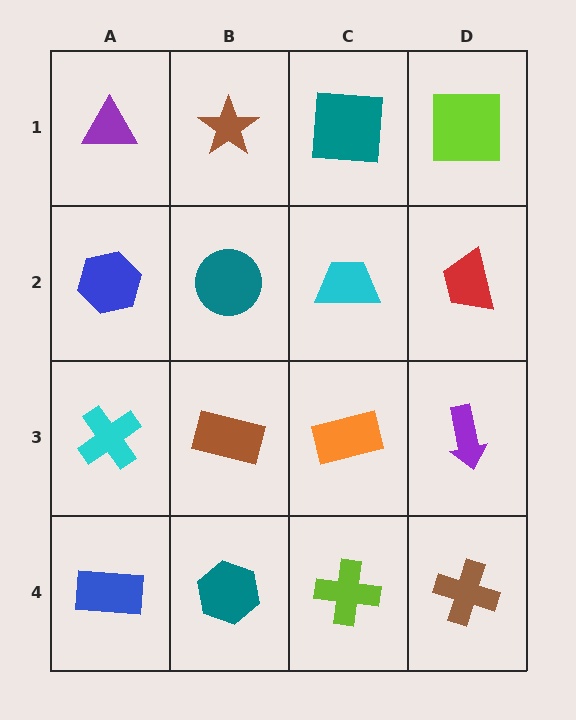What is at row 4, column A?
A blue rectangle.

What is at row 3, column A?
A cyan cross.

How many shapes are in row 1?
4 shapes.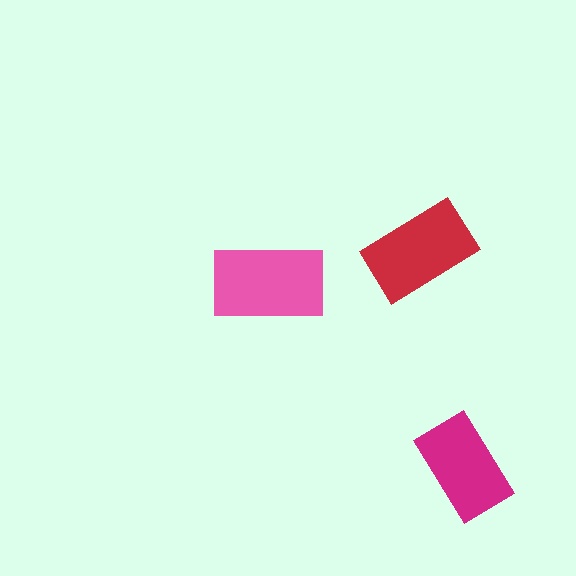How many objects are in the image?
There are 3 objects in the image.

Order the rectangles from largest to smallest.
the pink one, the red one, the magenta one.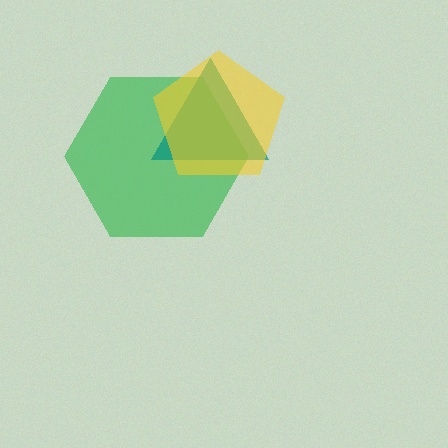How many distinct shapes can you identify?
There are 3 distinct shapes: a green hexagon, a teal triangle, a yellow pentagon.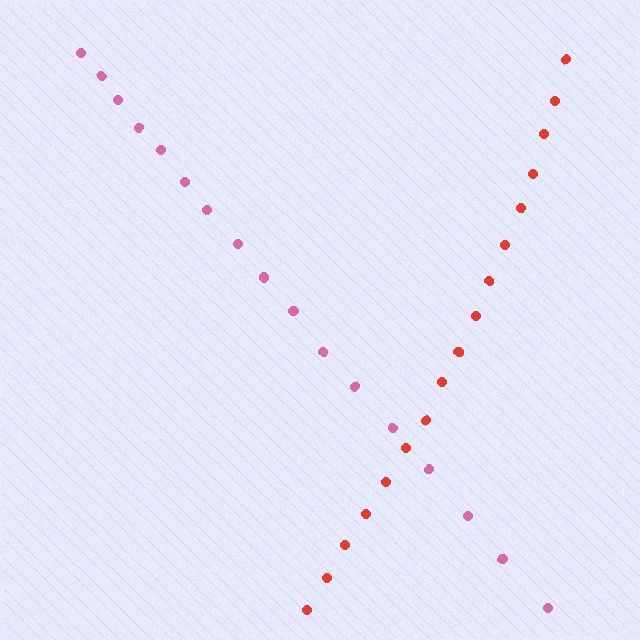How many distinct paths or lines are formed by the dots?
There are 2 distinct paths.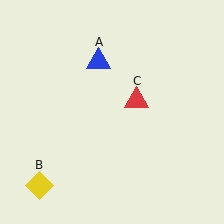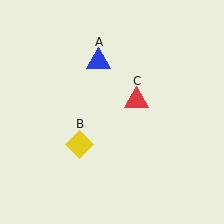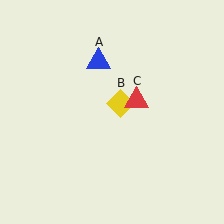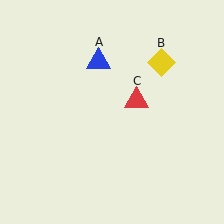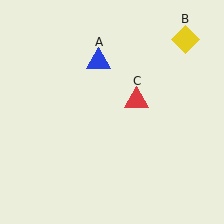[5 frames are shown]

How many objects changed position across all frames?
1 object changed position: yellow diamond (object B).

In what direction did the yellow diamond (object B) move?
The yellow diamond (object B) moved up and to the right.